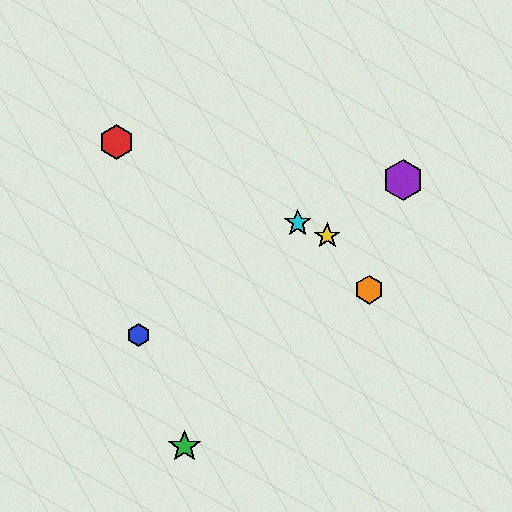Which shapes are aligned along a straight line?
The red hexagon, the yellow star, the cyan star are aligned along a straight line.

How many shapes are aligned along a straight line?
3 shapes (the red hexagon, the yellow star, the cyan star) are aligned along a straight line.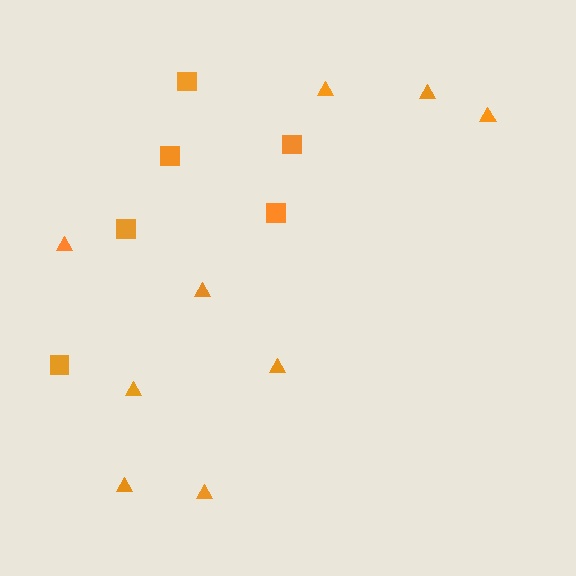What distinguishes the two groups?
There are 2 groups: one group of triangles (9) and one group of squares (6).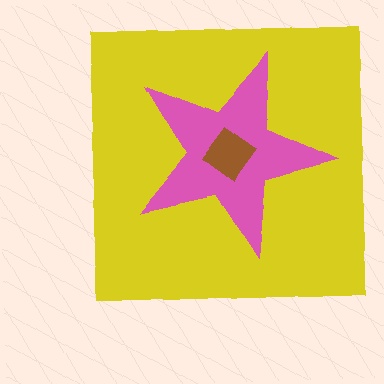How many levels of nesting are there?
3.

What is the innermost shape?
The brown diamond.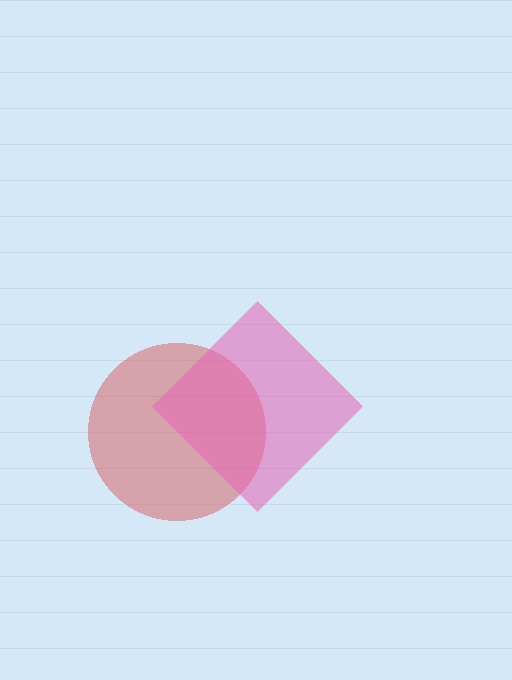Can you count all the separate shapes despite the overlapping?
Yes, there are 2 separate shapes.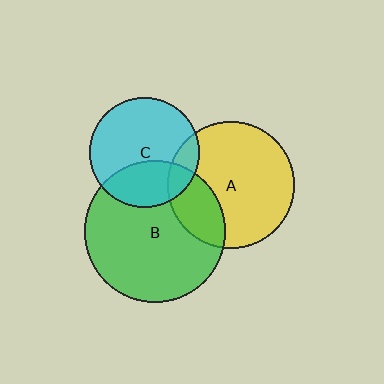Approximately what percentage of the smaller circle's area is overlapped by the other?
Approximately 30%.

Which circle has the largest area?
Circle B (green).